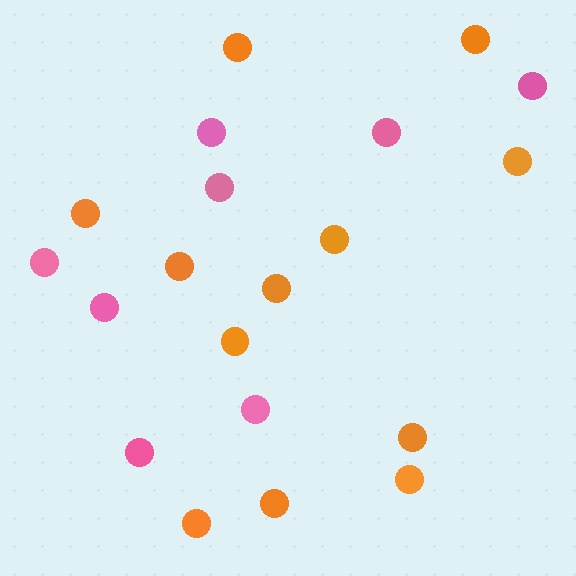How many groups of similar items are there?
There are 2 groups: one group of orange circles (12) and one group of pink circles (8).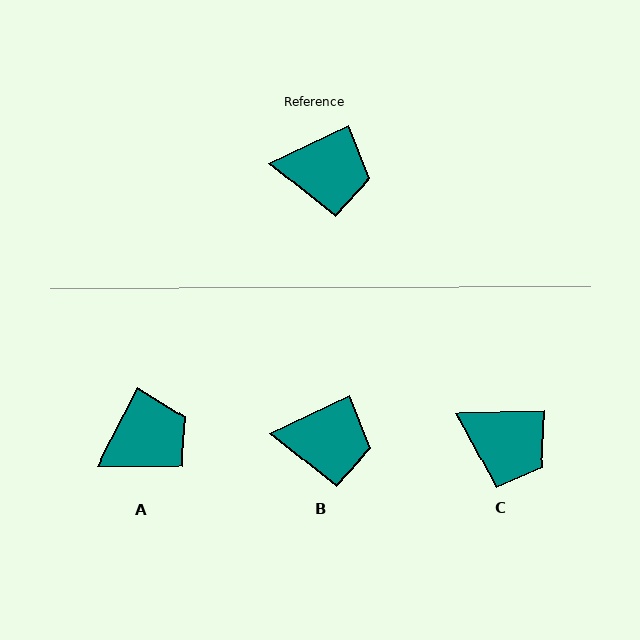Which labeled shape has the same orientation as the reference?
B.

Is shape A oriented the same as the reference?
No, it is off by about 38 degrees.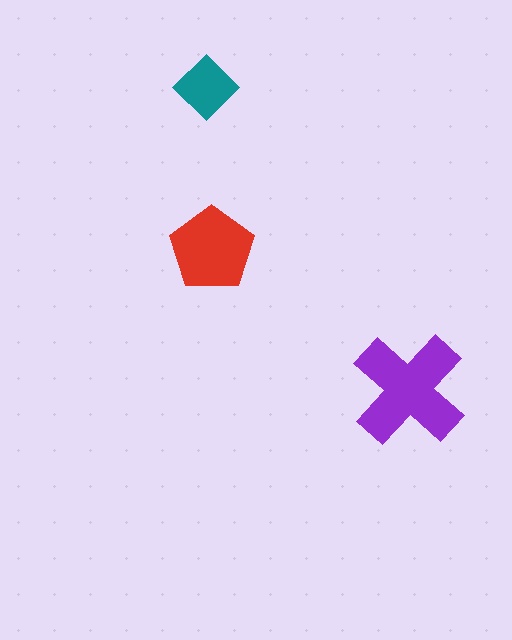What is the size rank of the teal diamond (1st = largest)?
3rd.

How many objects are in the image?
There are 3 objects in the image.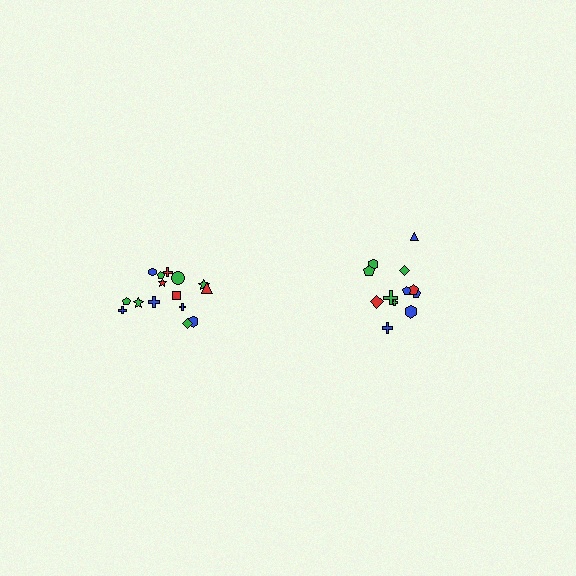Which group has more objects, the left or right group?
The left group.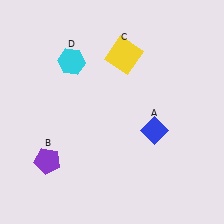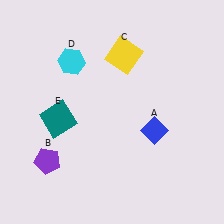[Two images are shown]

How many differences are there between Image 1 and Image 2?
There is 1 difference between the two images.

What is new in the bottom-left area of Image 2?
A teal square (E) was added in the bottom-left area of Image 2.